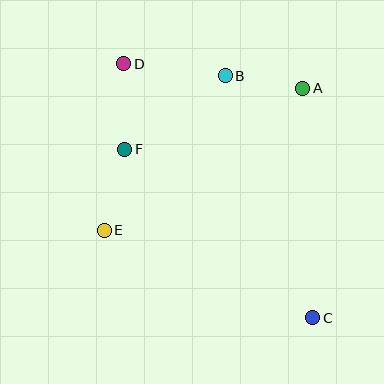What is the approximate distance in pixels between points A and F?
The distance between A and F is approximately 188 pixels.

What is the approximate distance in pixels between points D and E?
The distance between D and E is approximately 168 pixels.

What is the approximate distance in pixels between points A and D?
The distance between A and D is approximately 180 pixels.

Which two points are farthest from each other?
Points C and D are farthest from each other.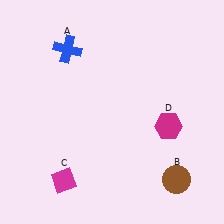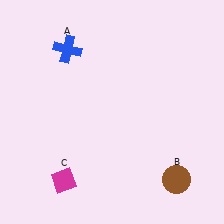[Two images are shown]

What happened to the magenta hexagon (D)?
The magenta hexagon (D) was removed in Image 2. It was in the bottom-right area of Image 1.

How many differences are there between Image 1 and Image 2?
There is 1 difference between the two images.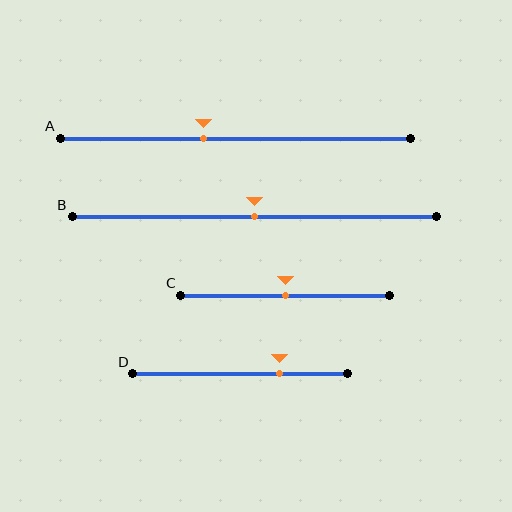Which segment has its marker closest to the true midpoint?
Segment B has its marker closest to the true midpoint.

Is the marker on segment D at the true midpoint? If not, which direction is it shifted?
No, the marker on segment D is shifted to the right by about 18% of the segment length.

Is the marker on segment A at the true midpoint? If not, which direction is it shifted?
No, the marker on segment A is shifted to the left by about 9% of the segment length.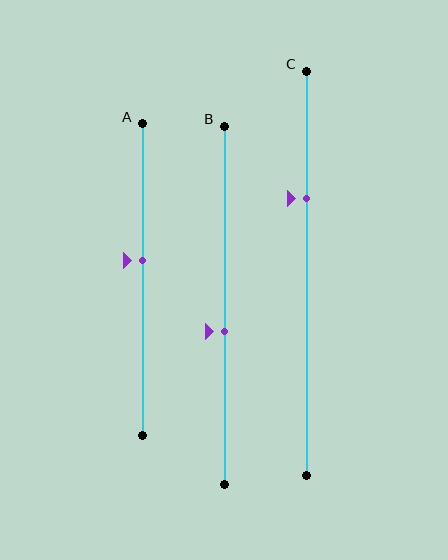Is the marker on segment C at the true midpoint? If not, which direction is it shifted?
No, the marker on segment C is shifted upward by about 19% of the segment length.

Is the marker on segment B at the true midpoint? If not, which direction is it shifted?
No, the marker on segment B is shifted downward by about 7% of the segment length.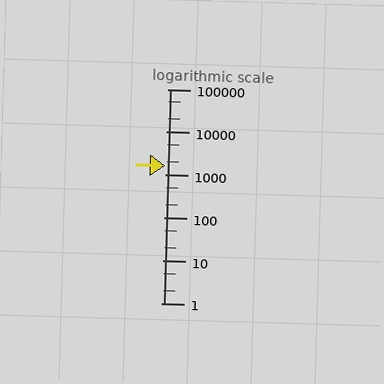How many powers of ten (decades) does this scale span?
The scale spans 5 decades, from 1 to 100000.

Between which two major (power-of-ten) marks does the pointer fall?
The pointer is between 1000 and 10000.